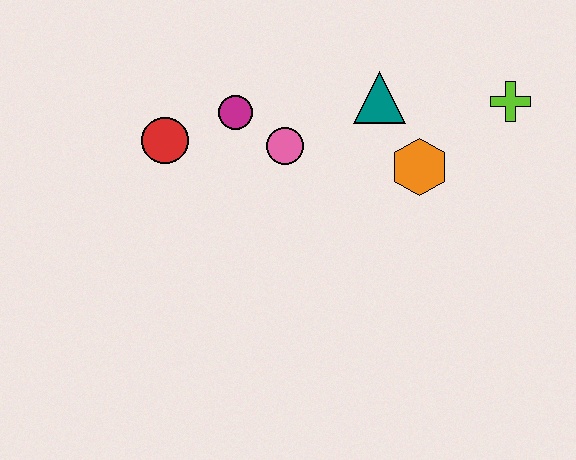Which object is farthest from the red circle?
The lime cross is farthest from the red circle.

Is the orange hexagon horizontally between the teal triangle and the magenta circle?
No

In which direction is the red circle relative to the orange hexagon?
The red circle is to the left of the orange hexagon.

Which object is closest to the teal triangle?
The orange hexagon is closest to the teal triangle.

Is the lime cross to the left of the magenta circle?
No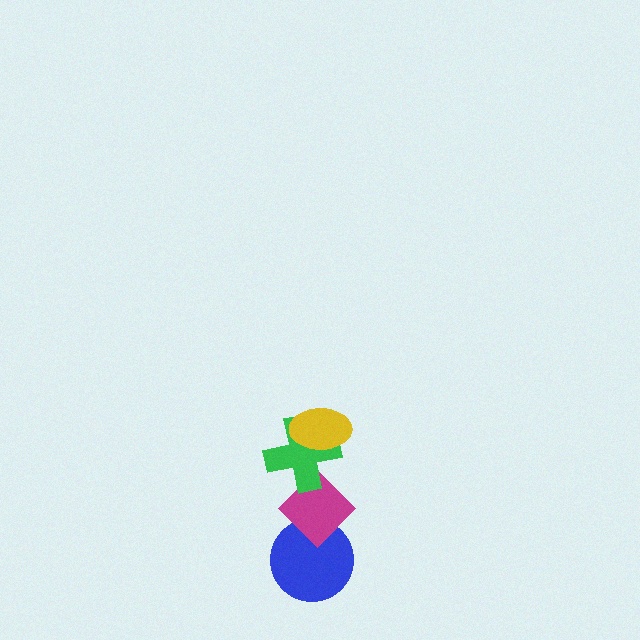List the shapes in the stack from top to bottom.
From top to bottom: the yellow ellipse, the green cross, the magenta diamond, the blue circle.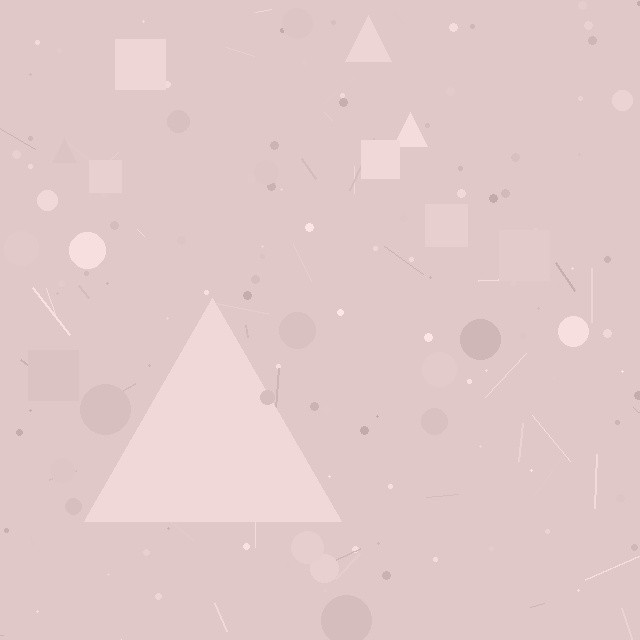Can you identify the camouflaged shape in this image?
The camouflaged shape is a triangle.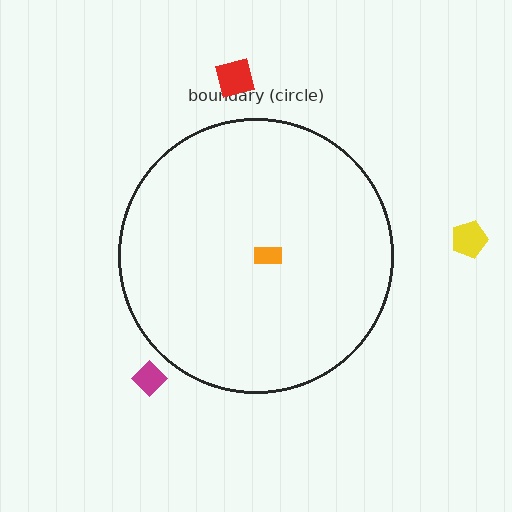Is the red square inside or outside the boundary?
Outside.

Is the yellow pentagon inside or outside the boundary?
Outside.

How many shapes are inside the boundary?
1 inside, 3 outside.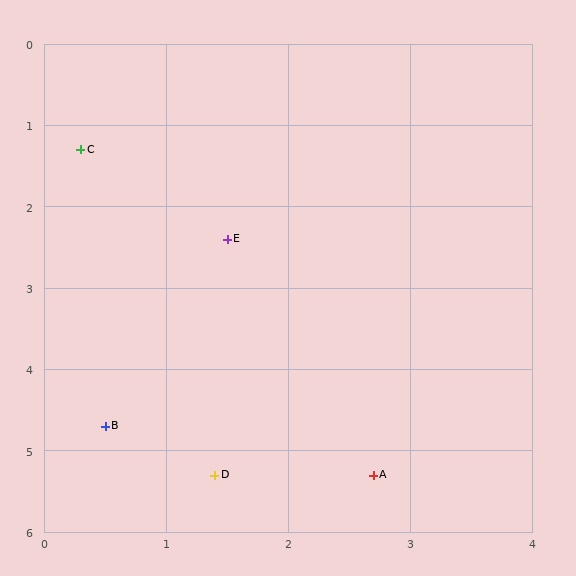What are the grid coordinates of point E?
Point E is at approximately (1.5, 2.4).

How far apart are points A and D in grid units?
Points A and D are about 1.3 grid units apart.